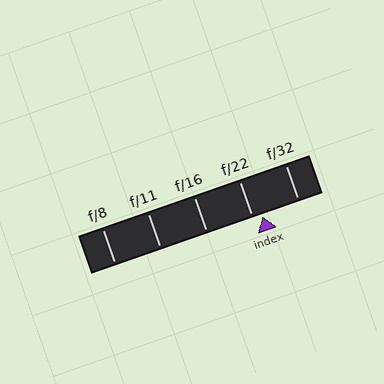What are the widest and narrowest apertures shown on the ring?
The widest aperture shown is f/8 and the narrowest is f/32.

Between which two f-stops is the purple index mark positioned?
The index mark is between f/22 and f/32.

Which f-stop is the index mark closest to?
The index mark is closest to f/22.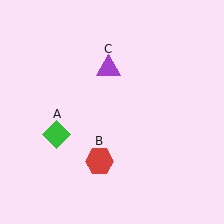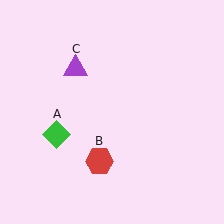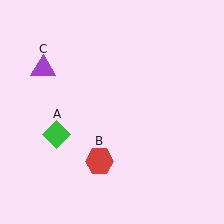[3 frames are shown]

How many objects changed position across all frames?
1 object changed position: purple triangle (object C).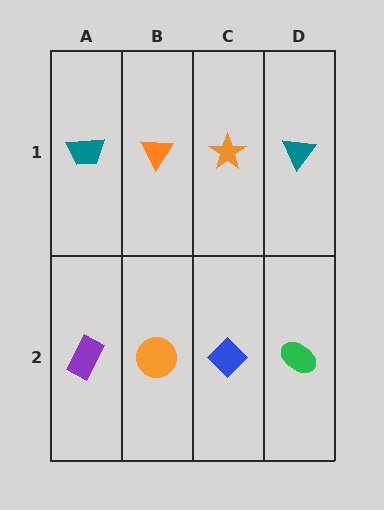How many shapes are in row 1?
4 shapes.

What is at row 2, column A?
A purple rectangle.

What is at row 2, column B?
An orange circle.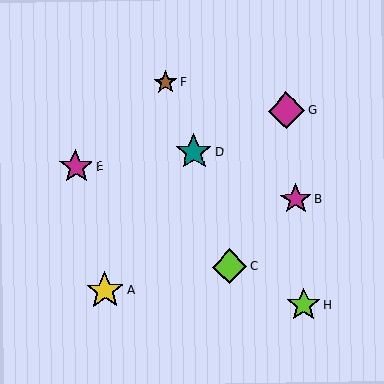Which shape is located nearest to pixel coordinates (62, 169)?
The magenta star (labeled E) at (76, 167) is nearest to that location.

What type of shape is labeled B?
Shape B is a magenta star.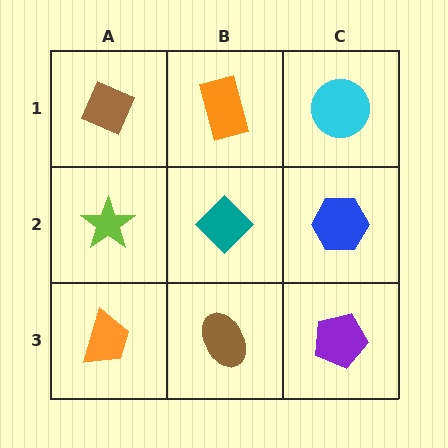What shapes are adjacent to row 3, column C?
A blue hexagon (row 2, column C), a brown ellipse (row 3, column B).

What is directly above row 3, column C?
A blue hexagon.